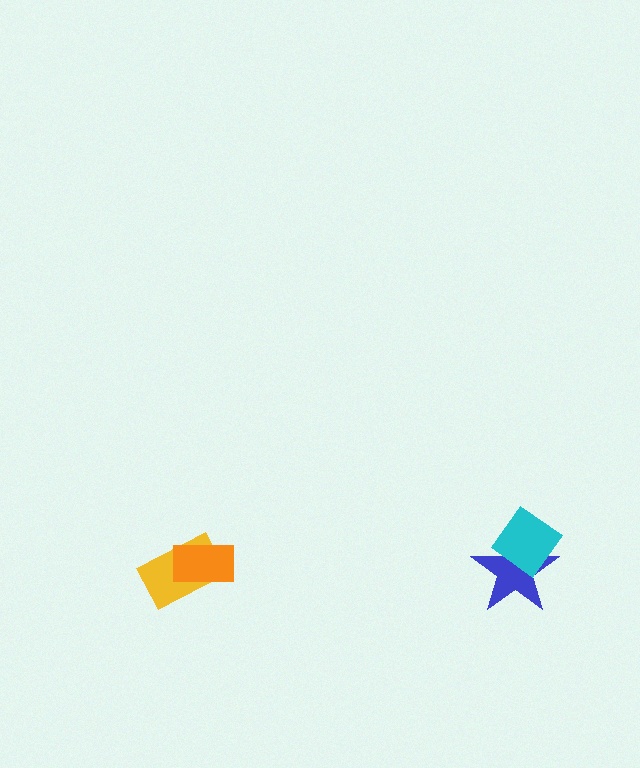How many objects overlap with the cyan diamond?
1 object overlaps with the cyan diamond.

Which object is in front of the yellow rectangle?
The orange rectangle is in front of the yellow rectangle.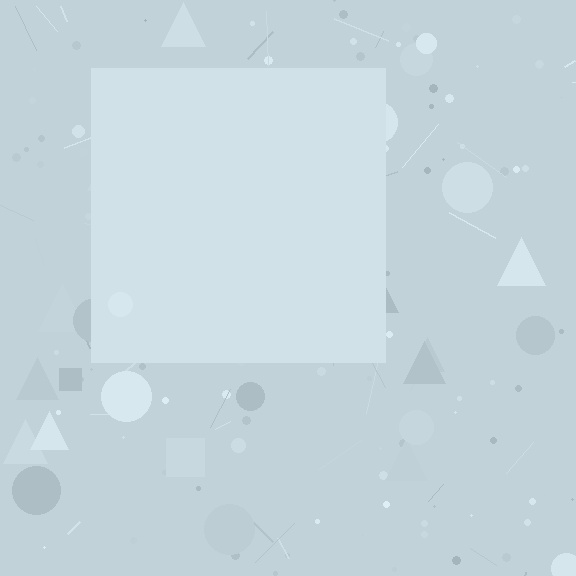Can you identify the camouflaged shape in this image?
The camouflaged shape is a square.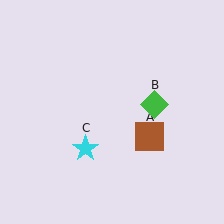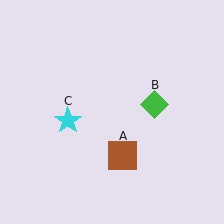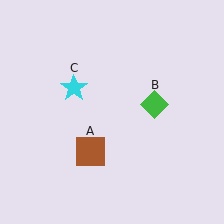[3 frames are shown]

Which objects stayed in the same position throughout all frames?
Green diamond (object B) remained stationary.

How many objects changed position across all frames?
2 objects changed position: brown square (object A), cyan star (object C).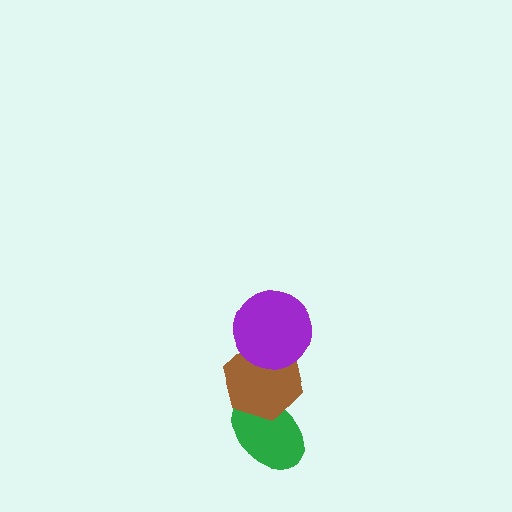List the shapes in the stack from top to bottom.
From top to bottom: the purple circle, the brown hexagon, the green ellipse.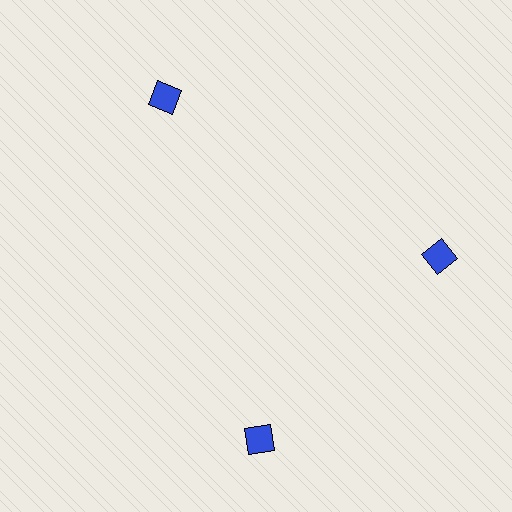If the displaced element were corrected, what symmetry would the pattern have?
It would have 3-fold rotational symmetry — the pattern would map onto itself every 120 degrees.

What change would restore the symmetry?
The symmetry would be restored by rotating it back into even spacing with its neighbors so that all 3 squares sit at equal angles and equal distance from the center.